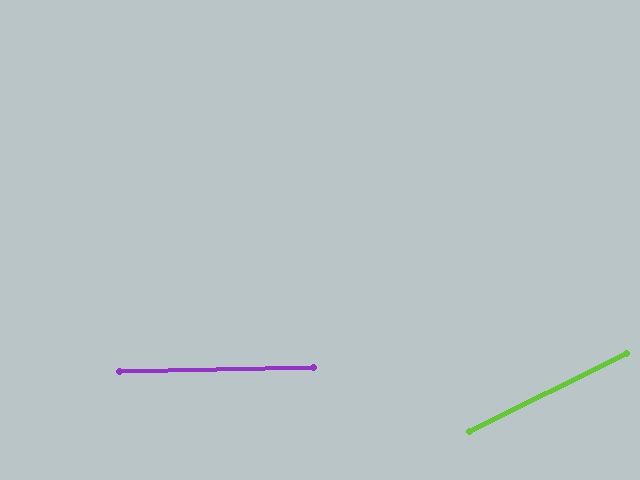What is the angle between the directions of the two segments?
Approximately 25 degrees.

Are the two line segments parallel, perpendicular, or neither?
Neither parallel nor perpendicular — they differ by about 25°.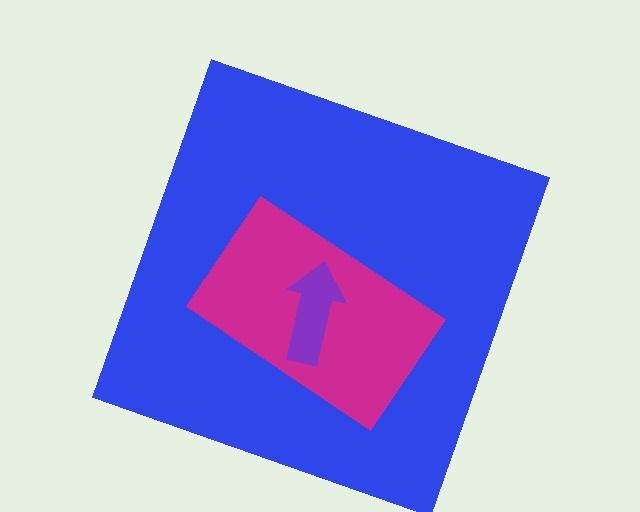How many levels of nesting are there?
3.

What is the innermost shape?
The purple arrow.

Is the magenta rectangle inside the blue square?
Yes.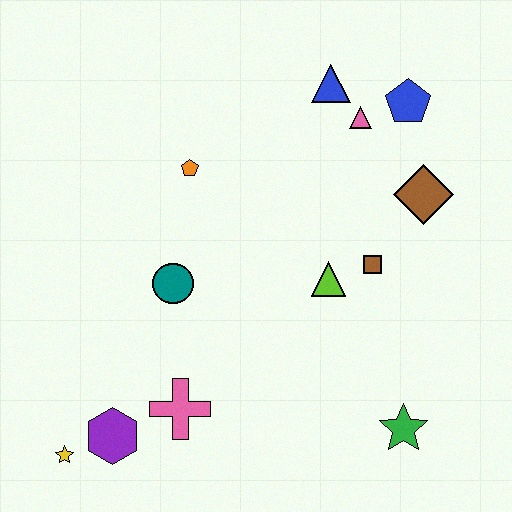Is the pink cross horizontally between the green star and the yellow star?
Yes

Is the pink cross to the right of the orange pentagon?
No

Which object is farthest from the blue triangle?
The yellow star is farthest from the blue triangle.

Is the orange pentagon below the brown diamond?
No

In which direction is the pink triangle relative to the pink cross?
The pink triangle is above the pink cross.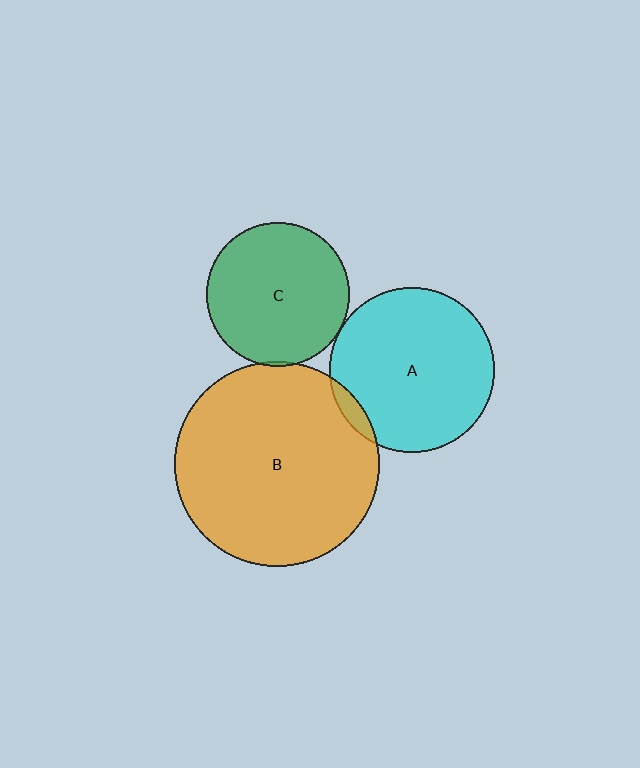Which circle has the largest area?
Circle B (orange).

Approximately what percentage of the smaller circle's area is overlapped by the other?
Approximately 5%.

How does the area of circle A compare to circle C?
Approximately 1.3 times.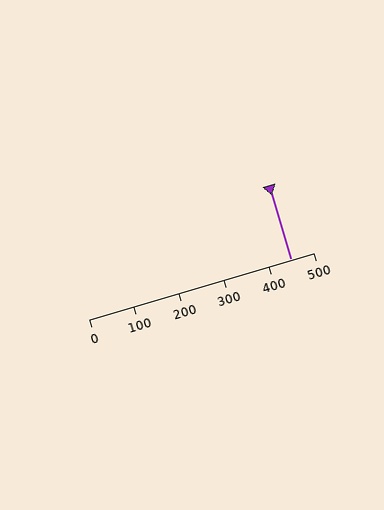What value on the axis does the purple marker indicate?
The marker indicates approximately 450.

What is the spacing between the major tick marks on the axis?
The major ticks are spaced 100 apart.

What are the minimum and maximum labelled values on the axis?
The axis runs from 0 to 500.